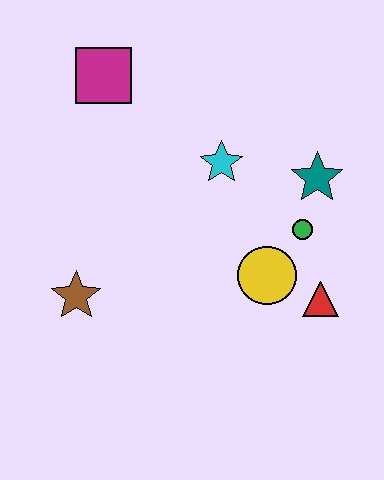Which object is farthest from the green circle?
The magenta square is farthest from the green circle.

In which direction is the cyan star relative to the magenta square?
The cyan star is to the right of the magenta square.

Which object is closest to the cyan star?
The teal star is closest to the cyan star.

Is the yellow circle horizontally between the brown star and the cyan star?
No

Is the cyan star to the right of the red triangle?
No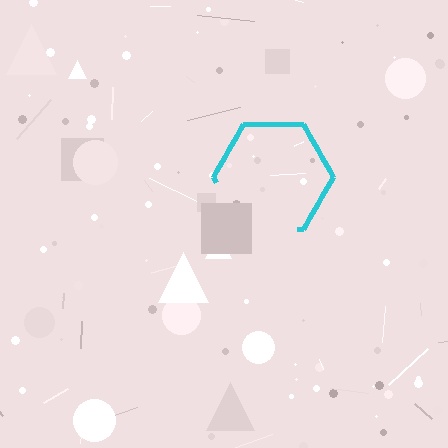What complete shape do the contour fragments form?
The contour fragments form a hexagon.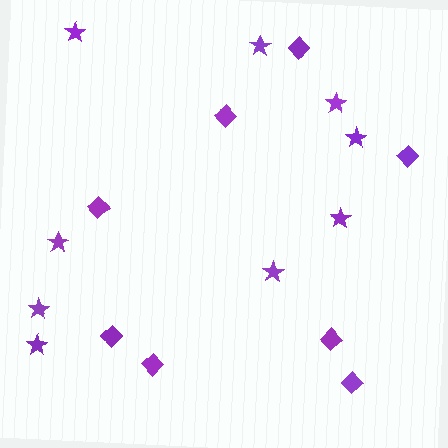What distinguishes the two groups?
There are 2 groups: one group of diamonds (8) and one group of stars (9).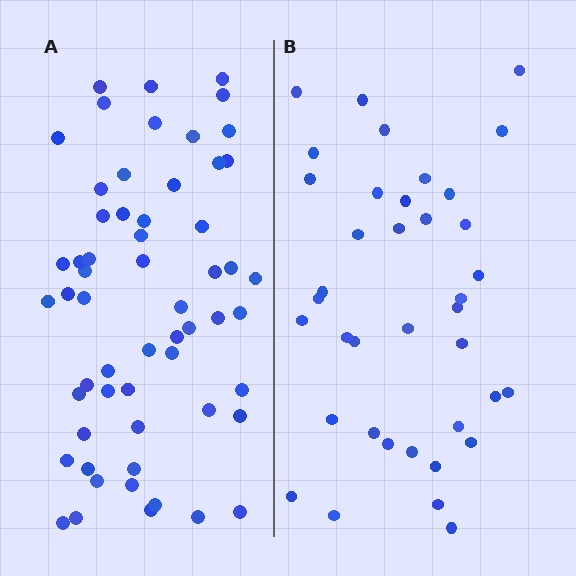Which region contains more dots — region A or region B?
Region A (the left region) has more dots.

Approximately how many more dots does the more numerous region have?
Region A has approximately 20 more dots than region B.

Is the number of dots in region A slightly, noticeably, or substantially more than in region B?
Region A has substantially more. The ratio is roughly 1.5 to 1.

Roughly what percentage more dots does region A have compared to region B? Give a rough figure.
About 55% more.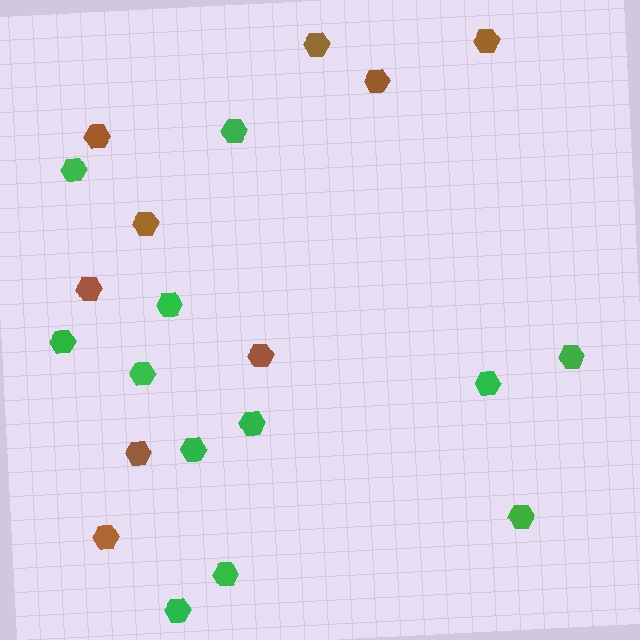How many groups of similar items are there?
There are 2 groups: one group of green hexagons (12) and one group of brown hexagons (9).